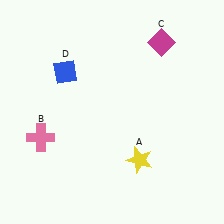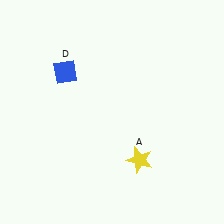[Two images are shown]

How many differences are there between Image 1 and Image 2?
There are 2 differences between the two images.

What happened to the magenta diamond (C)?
The magenta diamond (C) was removed in Image 2. It was in the top-right area of Image 1.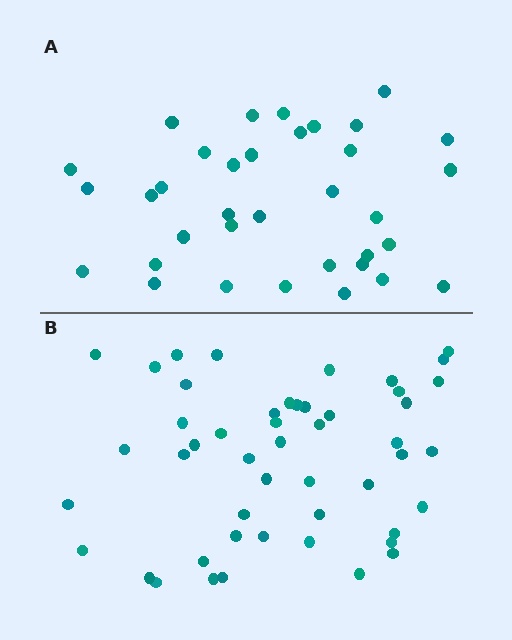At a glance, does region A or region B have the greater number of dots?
Region B (the bottom region) has more dots.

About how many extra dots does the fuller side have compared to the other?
Region B has approximately 15 more dots than region A.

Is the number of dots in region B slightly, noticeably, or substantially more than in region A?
Region B has noticeably more, but not dramatically so. The ratio is roughly 1.4 to 1.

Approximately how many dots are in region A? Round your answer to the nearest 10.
About 40 dots. (The exact count is 35, which rounds to 40.)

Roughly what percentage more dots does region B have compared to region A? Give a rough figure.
About 40% more.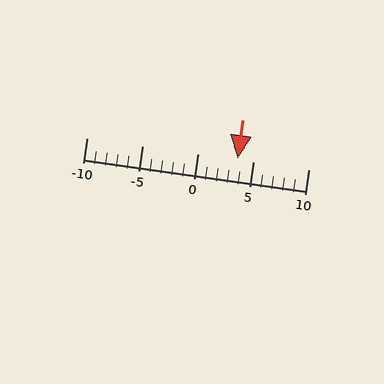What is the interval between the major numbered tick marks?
The major tick marks are spaced 5 units apart.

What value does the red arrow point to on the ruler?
The red arrow points to approximately 4.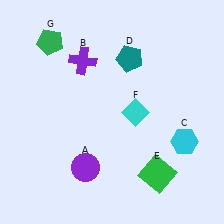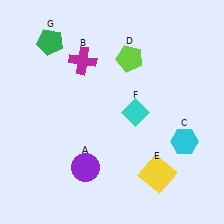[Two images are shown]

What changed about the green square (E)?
In Image 1, E is green. In Image 2, it changed to yellow.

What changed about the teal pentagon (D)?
In Image 1, D is teal. In Image 2, it changed to lime.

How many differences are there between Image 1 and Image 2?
There are 3 differences between the two images.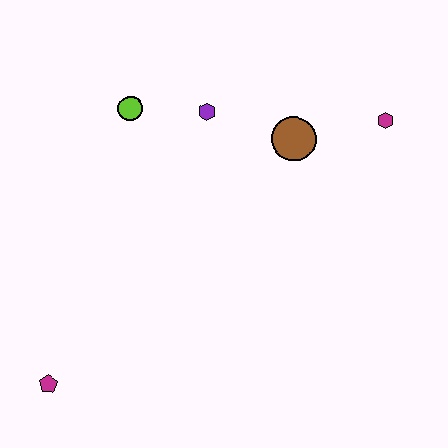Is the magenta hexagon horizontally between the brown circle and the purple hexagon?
No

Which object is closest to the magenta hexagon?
The brown circle is closest to the magenta hexagon.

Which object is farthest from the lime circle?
The magenta pentagon is farthest from the lime circle.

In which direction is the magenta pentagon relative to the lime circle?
The magenta pentagon is below the lime circle.